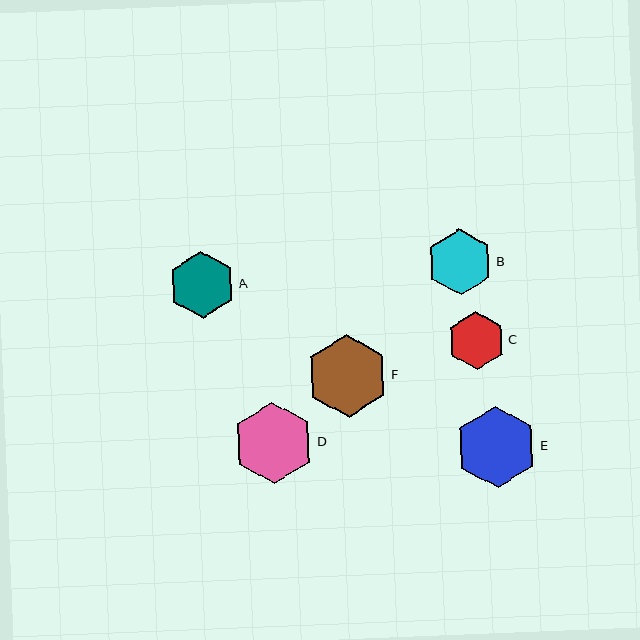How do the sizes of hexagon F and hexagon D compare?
Hexagon F and hexagon D are approximately the same size.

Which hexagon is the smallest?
Hexagon C is the smallest with a size of approximately 58 pixels.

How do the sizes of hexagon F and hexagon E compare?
Hexagon F and hexagon E are approximately the same size.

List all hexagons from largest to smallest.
From largest to smallest: F, E, D, A, B, C.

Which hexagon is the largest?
Hexagon F is the largest with a size of approximately 83 pixels.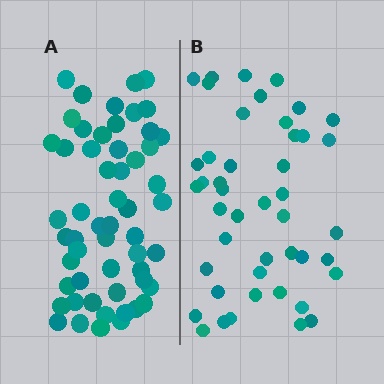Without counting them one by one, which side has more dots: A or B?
Region A (the left region) has more dots.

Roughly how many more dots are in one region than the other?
Region A has roughly 10 or so more dots than region B.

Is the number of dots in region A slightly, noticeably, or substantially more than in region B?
Region A has only slightly more — the two regions are fairly close. The ratio is roughly 1.2 to 1.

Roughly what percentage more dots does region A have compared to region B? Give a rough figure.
About 20% more.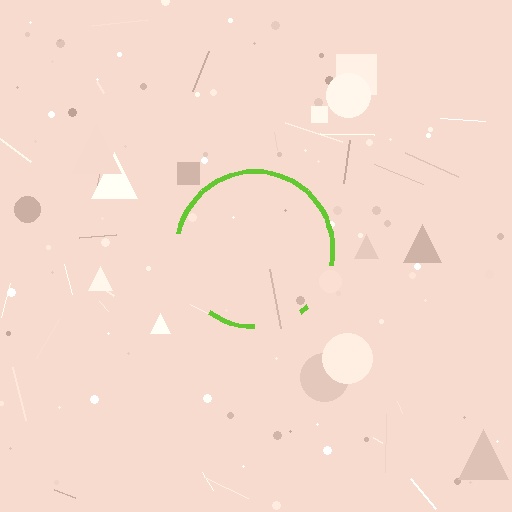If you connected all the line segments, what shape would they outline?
They would outline a circle.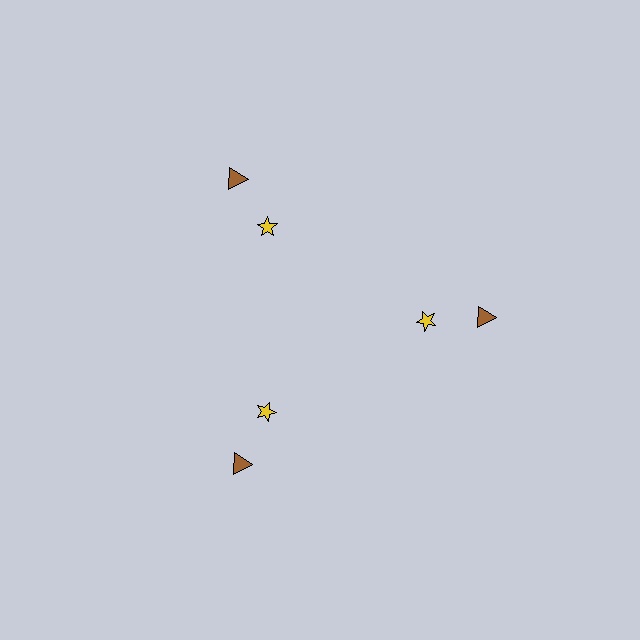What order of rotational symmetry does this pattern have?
This pattern has 3-fold rotational symmetry.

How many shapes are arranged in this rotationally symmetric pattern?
There are 6 shapes, arranged in 3 groups of 2.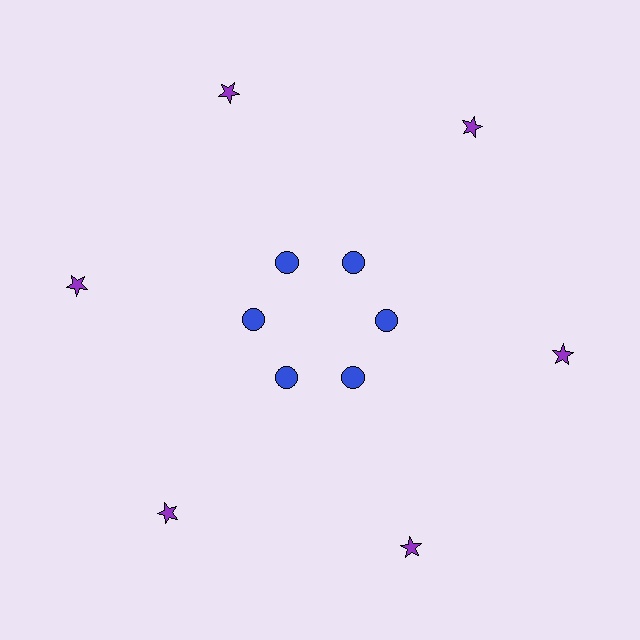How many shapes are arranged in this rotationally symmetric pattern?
There are 12 shapes, arranged in 6 groups of 2.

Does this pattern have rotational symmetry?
Yes, this pattern has 6-fold rotational symmetry. It looks the same after rotating 60 degrees around the center.